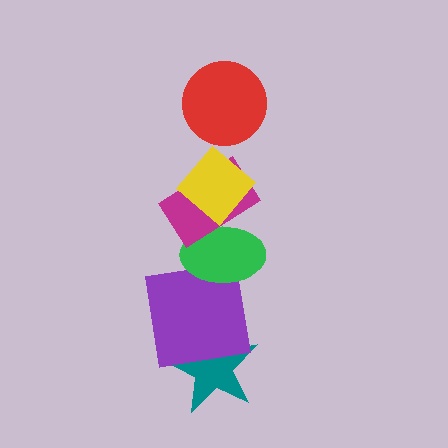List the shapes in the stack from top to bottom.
From top to bottom: the red circle, the yellow diamond, the magenta rectangle, the green ellipse, the purple square, the teal star.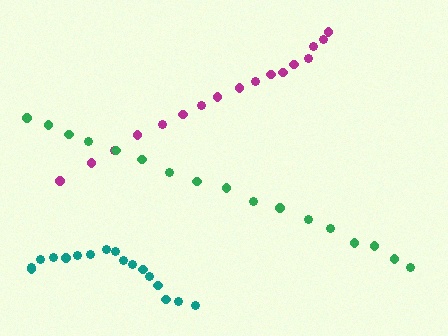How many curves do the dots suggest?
There are 3 distinct paths.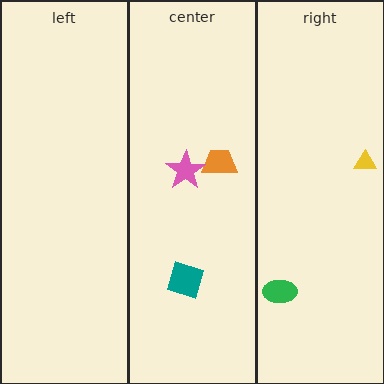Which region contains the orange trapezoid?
The center region.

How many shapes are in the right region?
2.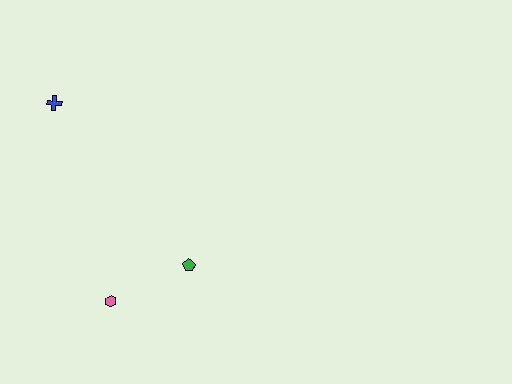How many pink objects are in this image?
There is 1 pink object.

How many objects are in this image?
There are 3 objects.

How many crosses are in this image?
There is 1 cross.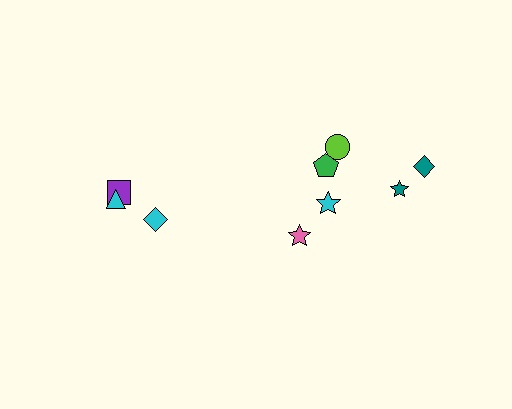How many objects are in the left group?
There are 3 objects.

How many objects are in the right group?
There are 6 objects.